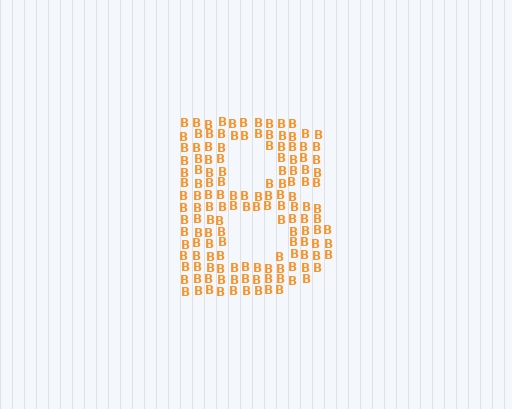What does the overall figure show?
The overall figure shows the letter B.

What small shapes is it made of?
It is made of small letter B's.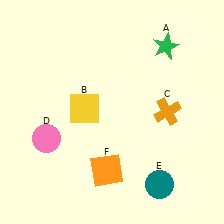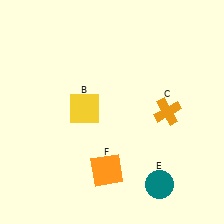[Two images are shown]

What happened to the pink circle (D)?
The pink circle (D) was removed in Image 2. It was in the bottom-left area of Image 1.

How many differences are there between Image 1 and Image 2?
There are 2 differences between the two images.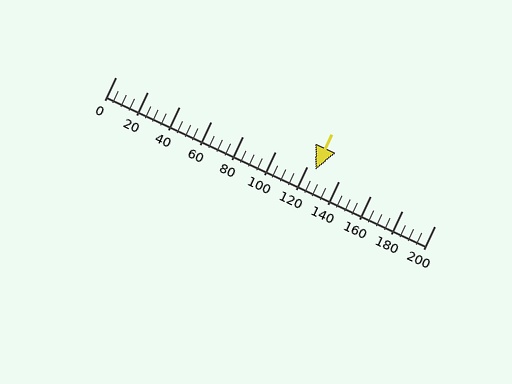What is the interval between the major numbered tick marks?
The major tick marks are spaced 20 units apart.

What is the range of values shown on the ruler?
The ruler shows values from 0 to 200.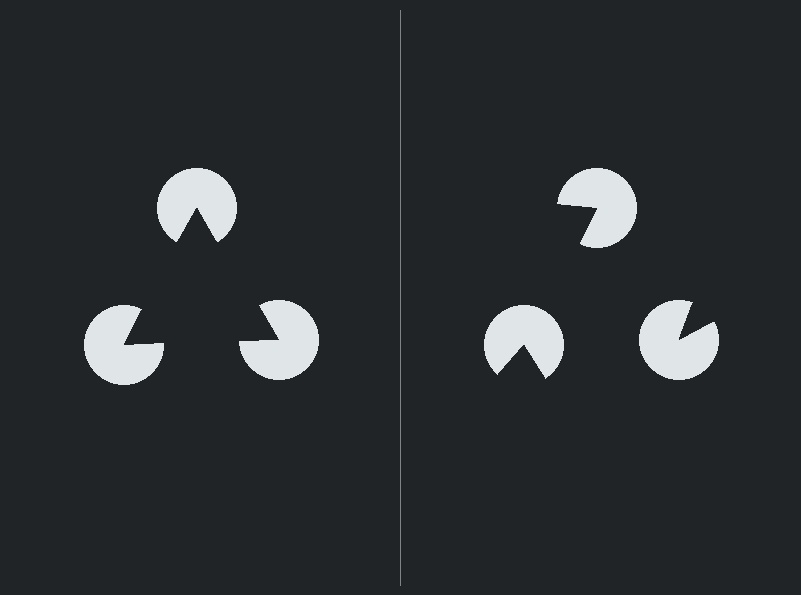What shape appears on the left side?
An illusory triangle.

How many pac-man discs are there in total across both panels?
6 — 3 on each side.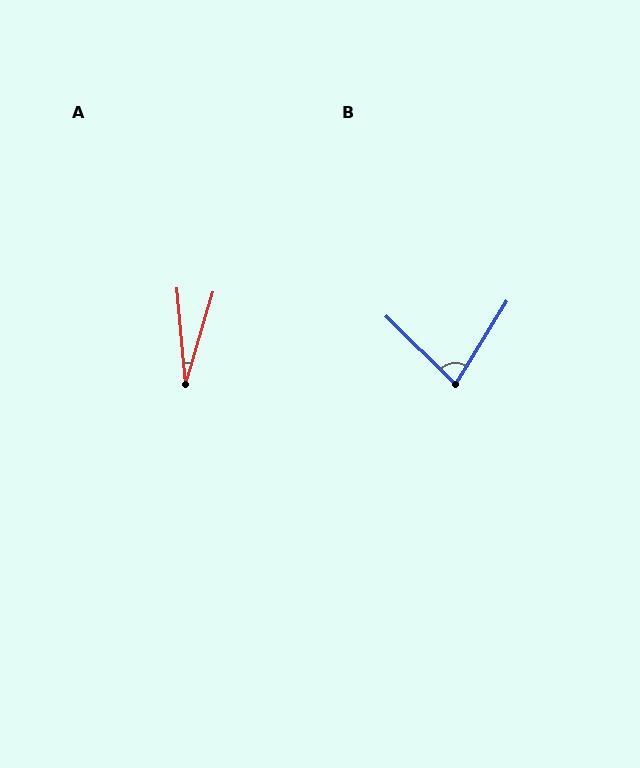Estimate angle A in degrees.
Approximately 22 degrees.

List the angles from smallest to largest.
A (22°), B (77°).